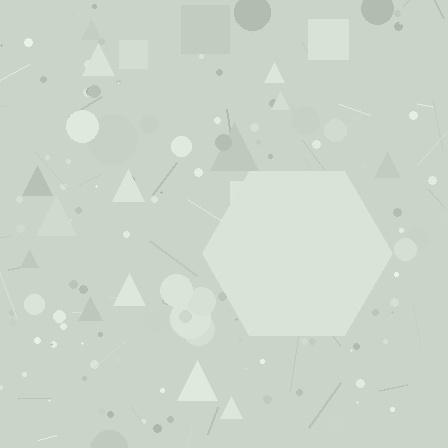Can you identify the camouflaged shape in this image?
The camouflaged shape is a hexagon.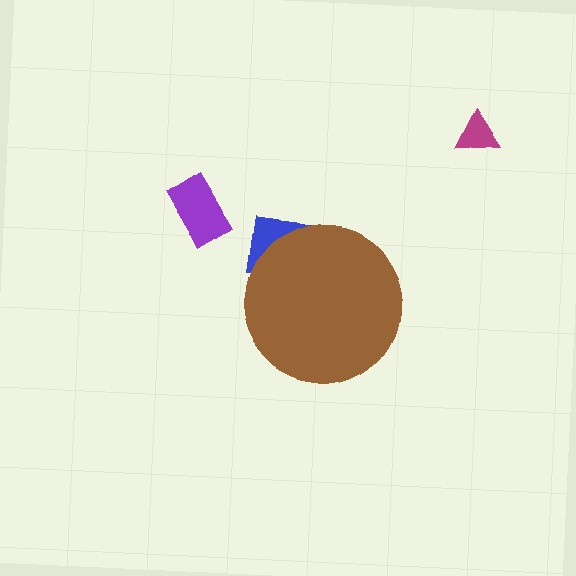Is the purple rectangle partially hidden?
No, the purple rectangle is fully visible.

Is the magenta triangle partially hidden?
No, the magenta triangle is fully visible.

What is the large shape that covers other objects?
A brown circle.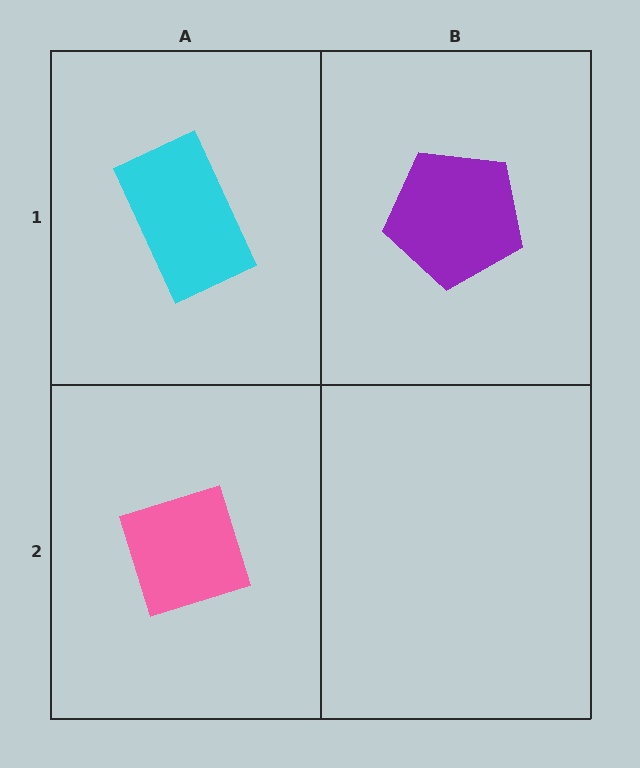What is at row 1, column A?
A cyan rectangle.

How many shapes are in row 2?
1 shape.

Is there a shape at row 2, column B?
No, that cell is empty.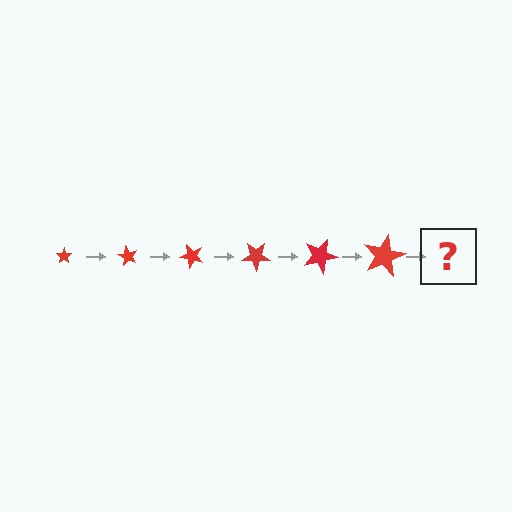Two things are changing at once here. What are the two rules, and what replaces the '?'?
The two rules are that the star grows larger each step and it rotates 60 degrees each step. The '?' should be a star, larger than the previous one and rotated 360 degrees from the start.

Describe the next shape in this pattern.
It should be a star, larger than the previous one and rotated 360 degrees from the start.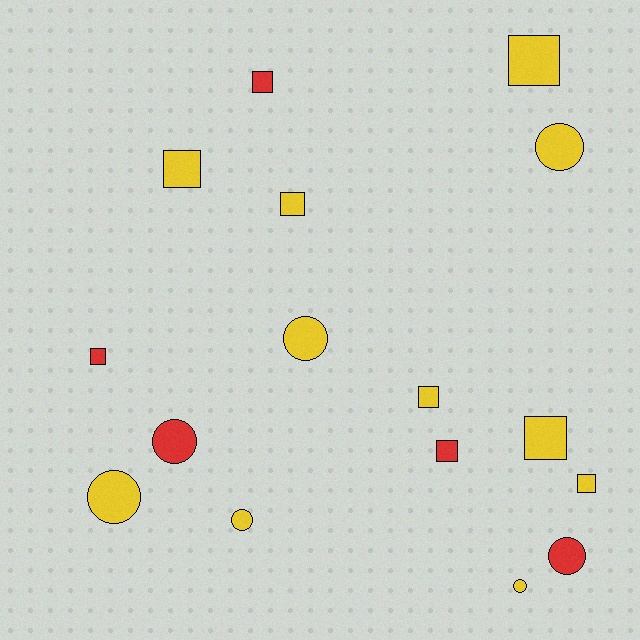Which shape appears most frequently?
Square, with 9 objects.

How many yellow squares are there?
There are 6 yellow squares.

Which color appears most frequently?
Yellow, with 11 objects.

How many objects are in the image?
There are 16 objects.